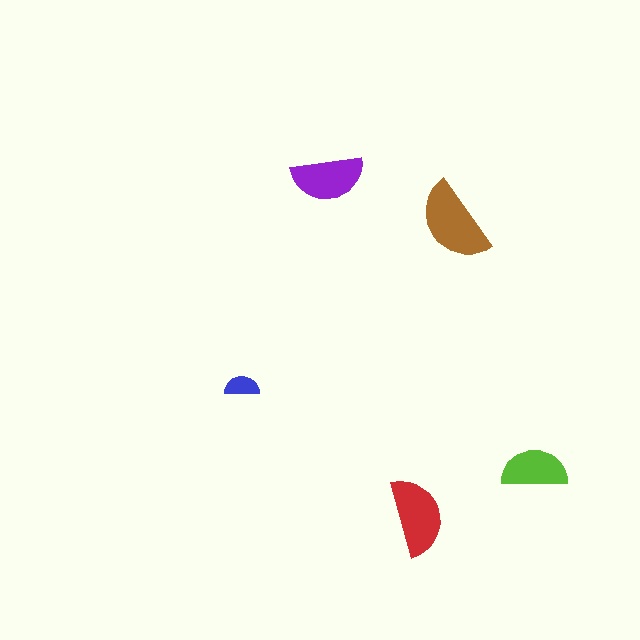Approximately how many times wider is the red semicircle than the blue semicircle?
About 2 times wider.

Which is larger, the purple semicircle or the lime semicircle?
The purple one.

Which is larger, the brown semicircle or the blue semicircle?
The brown one.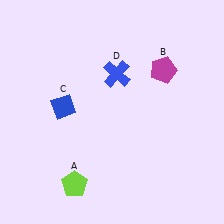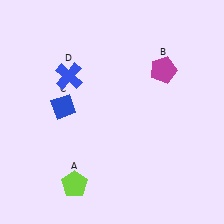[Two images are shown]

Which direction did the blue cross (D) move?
The blue cross (D) moved left.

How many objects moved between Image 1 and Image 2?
1 object moved between the two images.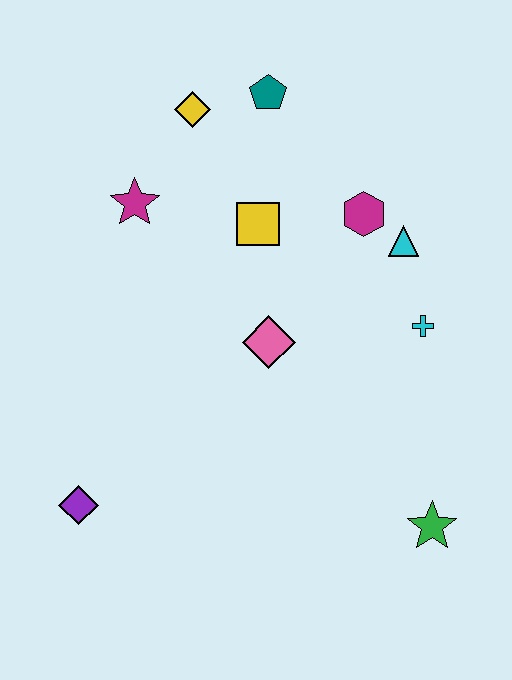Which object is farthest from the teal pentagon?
The green star is farthest from the teal pentagon.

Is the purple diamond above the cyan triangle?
No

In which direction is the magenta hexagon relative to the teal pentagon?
The magenta hexagon is below the teal pentagon.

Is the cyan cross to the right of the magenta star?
Yes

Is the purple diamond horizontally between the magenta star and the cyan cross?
No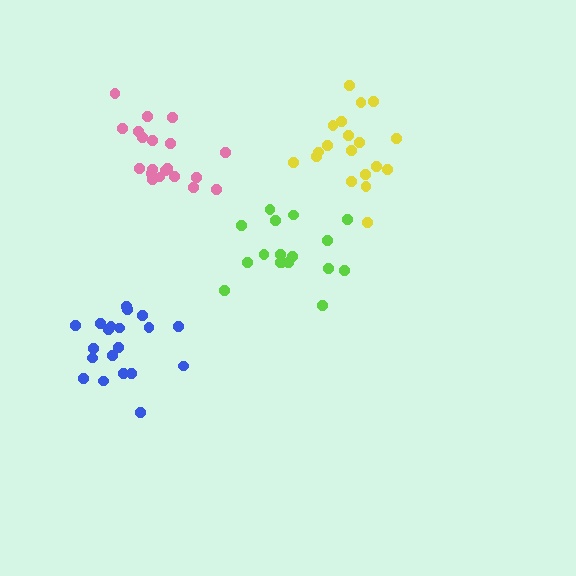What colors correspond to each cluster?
The clusters are colored: blue, pink, lime, yellow.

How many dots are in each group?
Group 1: 20 dots, Group 2: 20 dots, Group 3: 17 dots, Group 4: 19 dots (76 total).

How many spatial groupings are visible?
There are 4 spatial groupings.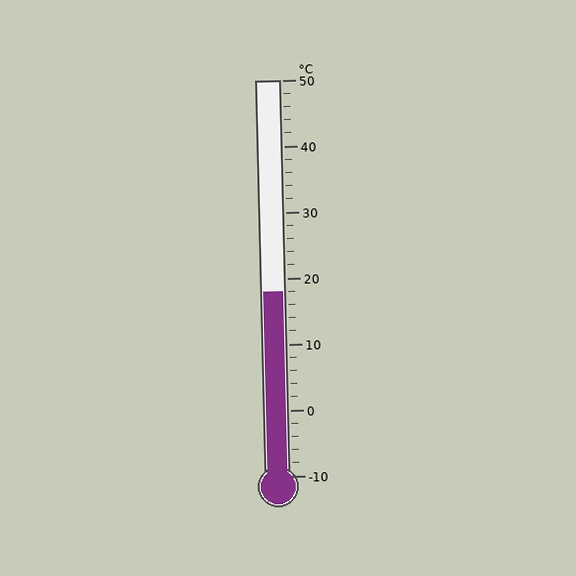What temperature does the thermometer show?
The thermometer shows approximately 18°C.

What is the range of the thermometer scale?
The thermometer scale ranges from -10°C to 50°C.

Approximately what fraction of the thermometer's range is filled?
The thermometer is filled to approximately 45% of its range.